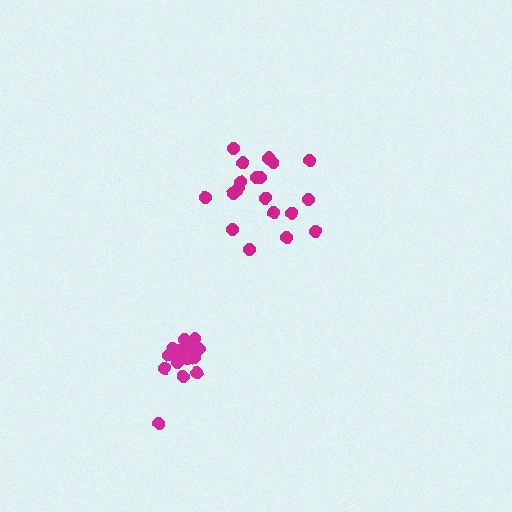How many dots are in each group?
Group 1: 19 dots, Group 2: 16 dots (35 total).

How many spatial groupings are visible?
There are 2 spatial groupings.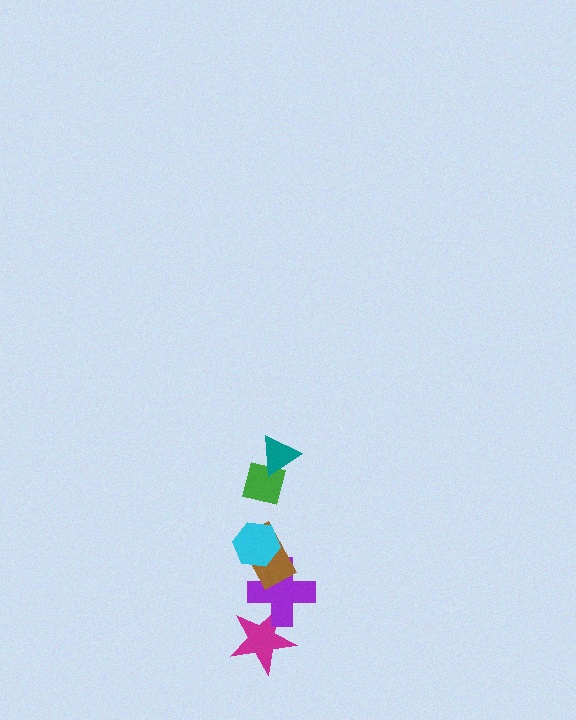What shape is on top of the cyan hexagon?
The green square is on top of the cyan hexagon.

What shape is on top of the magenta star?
The purple cross is on top of the magenta star.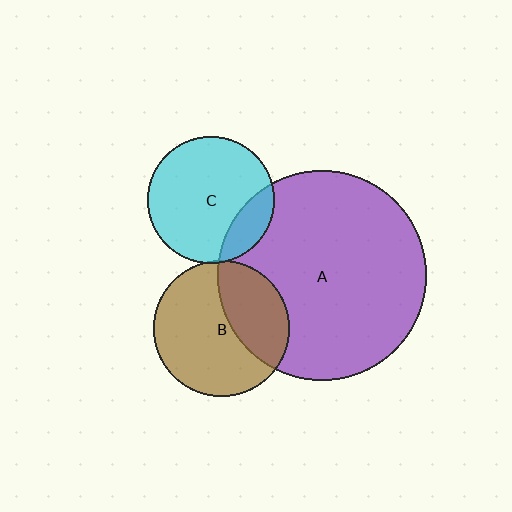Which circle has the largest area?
Circle A (purple).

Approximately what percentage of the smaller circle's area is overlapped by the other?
Approximately 5%.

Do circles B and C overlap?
Yes.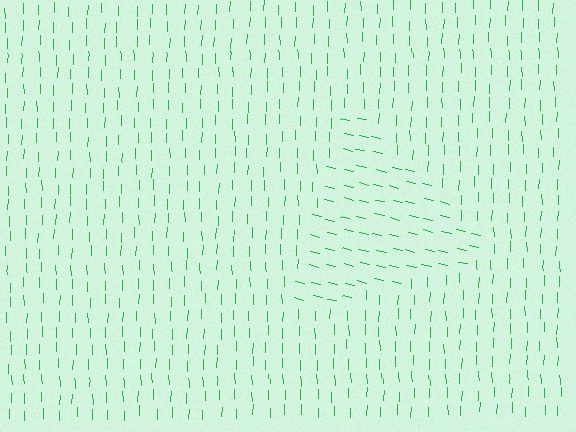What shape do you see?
I see a triangle.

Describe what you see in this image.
The image is filled with small green line segments. A triangle region in the image has lines oriented differently from the surrounding lines, creating a visible texture boundary.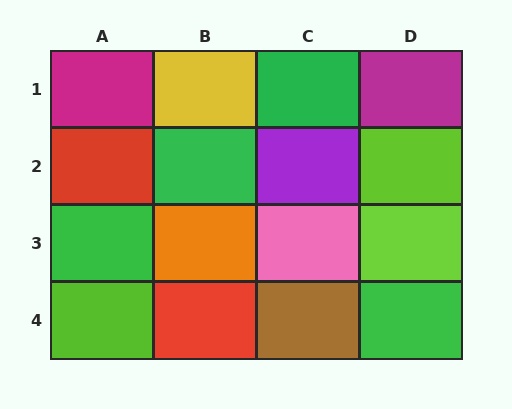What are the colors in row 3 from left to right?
Green, orange, pink, lime.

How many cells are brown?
1 cell is brown.